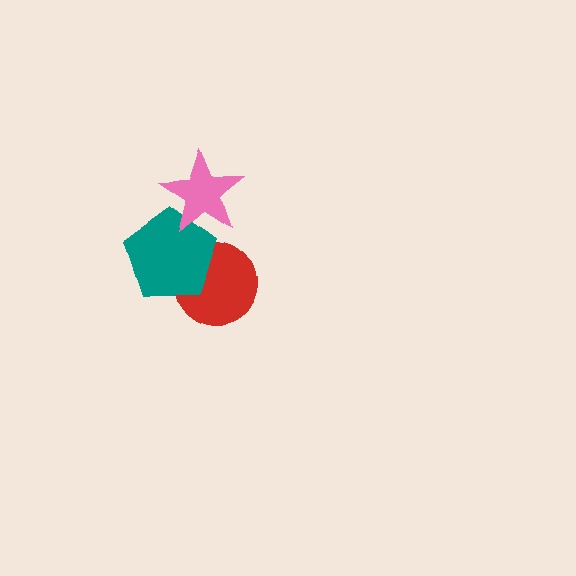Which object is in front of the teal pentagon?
The pink star is in front of the teal pentagon.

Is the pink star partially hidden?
No, no other shape covers it.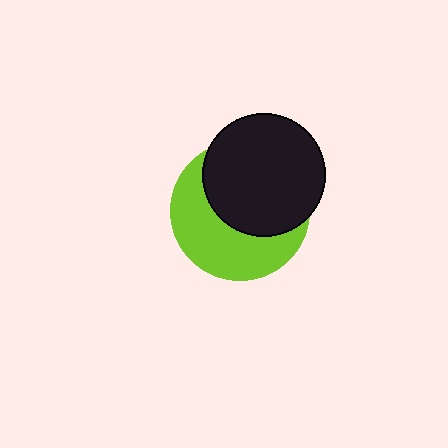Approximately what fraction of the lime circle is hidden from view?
Roughly 52% of the lime circle is hidden behind the black circle.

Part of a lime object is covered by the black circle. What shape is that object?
It is a circle.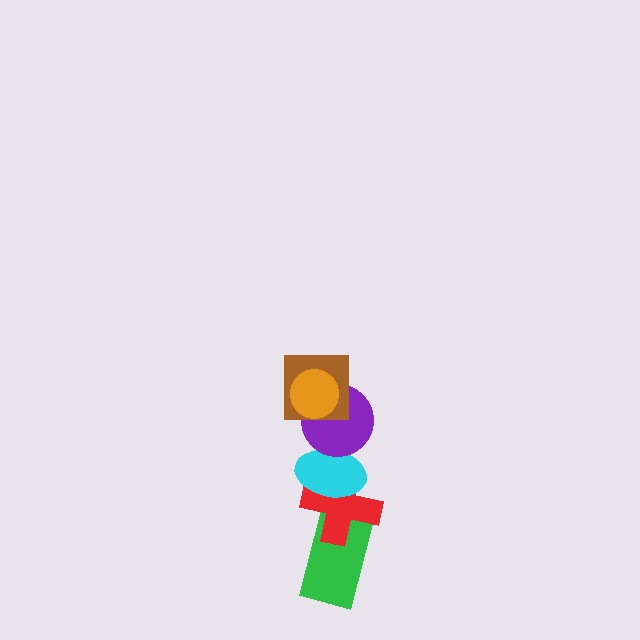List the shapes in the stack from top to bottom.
From top to bottom: the orange circle, the brown square, the purple circle, the cyan ellipse, the red cross, the green rectangle.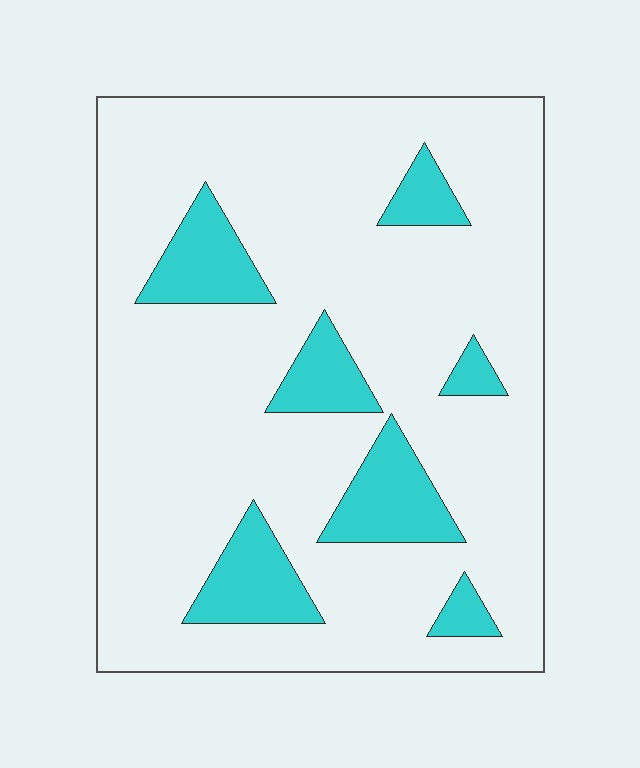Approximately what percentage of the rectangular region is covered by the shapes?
Approximately 15%.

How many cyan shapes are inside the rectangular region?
7.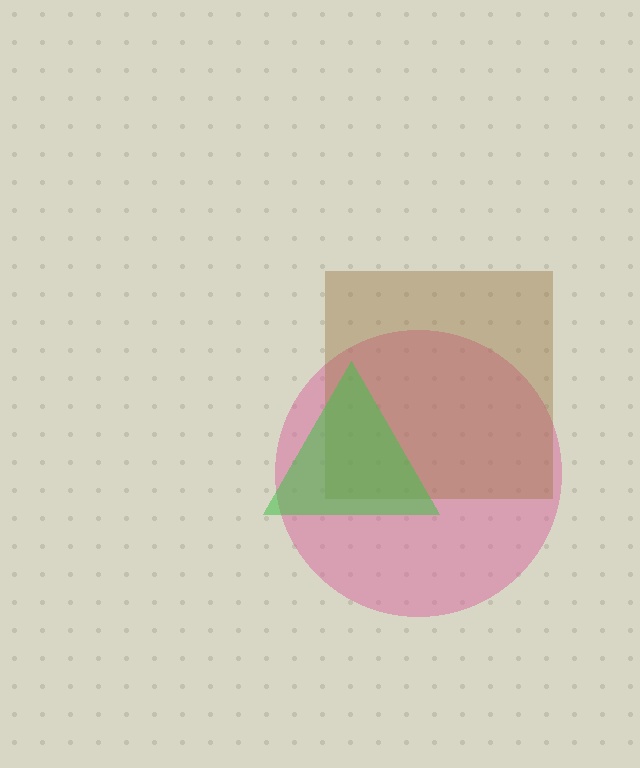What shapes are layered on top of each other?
The layered shapes are: a pink circle, a brown square, a green triangle.